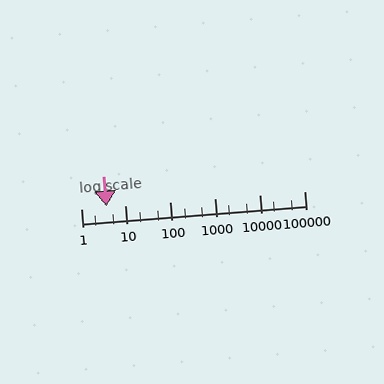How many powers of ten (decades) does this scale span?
The scale spans 5 decades, from 1 to 100000.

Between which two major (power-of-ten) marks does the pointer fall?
The pointer is between 1 and 10.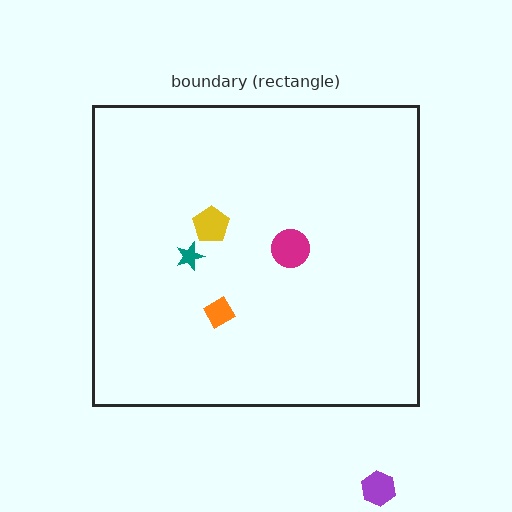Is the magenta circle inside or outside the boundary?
Inside.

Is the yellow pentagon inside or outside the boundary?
Inside.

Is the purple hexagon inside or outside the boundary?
Outside.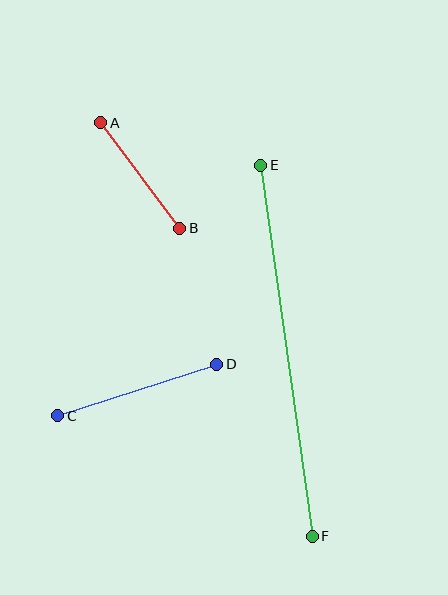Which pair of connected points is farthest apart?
Points E and F are farthest apart.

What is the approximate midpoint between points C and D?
The midpoint is at approximately (137, 390) pixels.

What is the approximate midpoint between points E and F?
The midpoint is at approximately (286, 351) pixels.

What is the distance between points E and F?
The distance is approximately 374 pixels.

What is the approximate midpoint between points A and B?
The midpoint is at approximately (140, 175) pixels.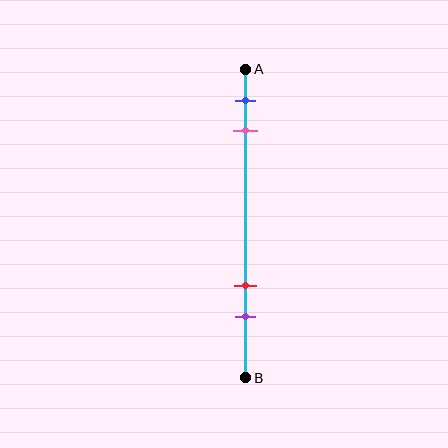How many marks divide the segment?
There are 4 marks dividing the segment.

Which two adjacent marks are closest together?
The blue and pink marks are the closest adjacent pair.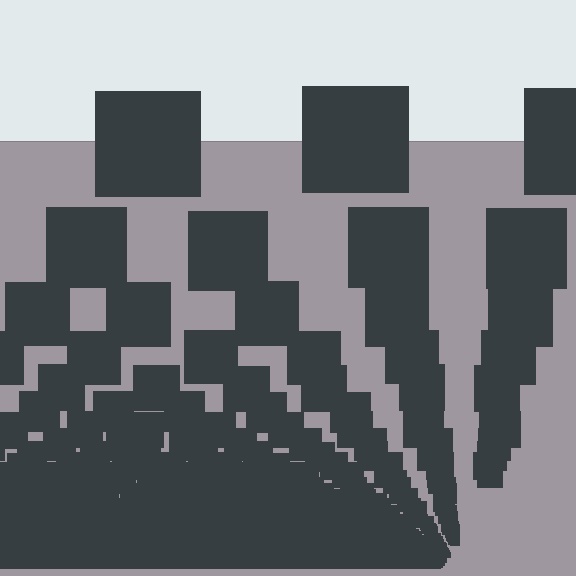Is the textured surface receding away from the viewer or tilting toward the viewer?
The surface appears to tilt toward the viewer. Texture elements get larger and sparser toward the top.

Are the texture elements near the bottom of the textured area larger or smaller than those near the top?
Smaller. The gradient is inverted — elements near the bottom are smaller and denser.